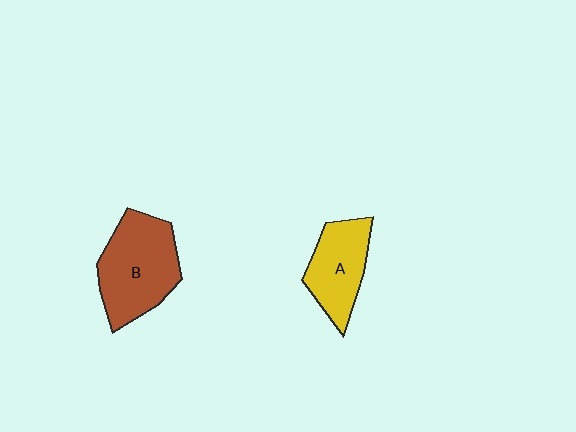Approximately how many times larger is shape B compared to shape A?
Approximately 1.4 times.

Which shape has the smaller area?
Shape A (yellow).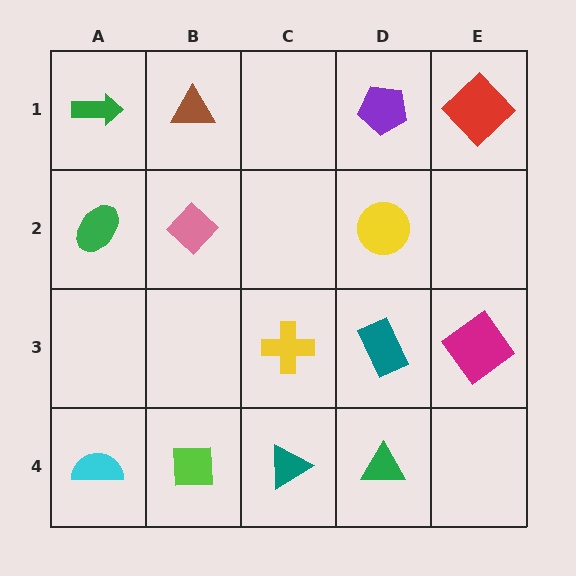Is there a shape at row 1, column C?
No, that cell is empty.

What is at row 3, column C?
A yellow cross.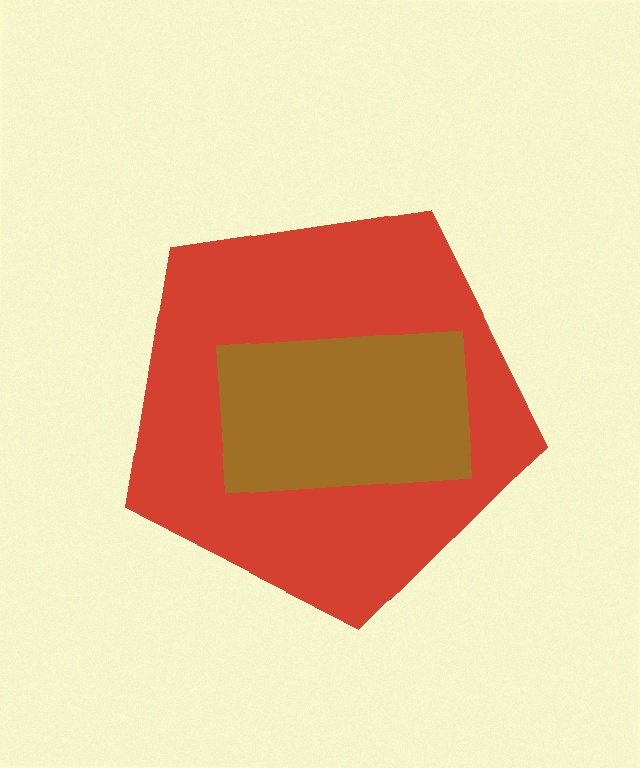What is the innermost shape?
The brown rectangle.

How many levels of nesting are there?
2.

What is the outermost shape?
The red pentagon.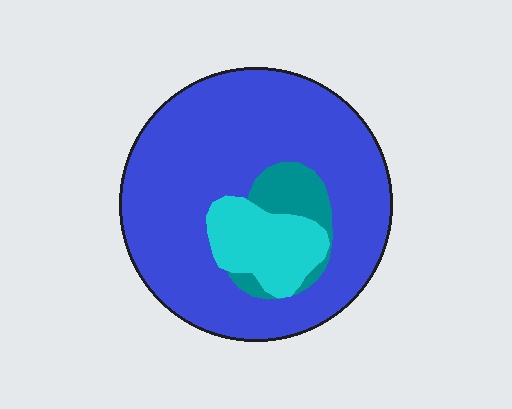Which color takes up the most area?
Blue, at roughly 80%.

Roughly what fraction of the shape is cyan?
Cyan takes up about one eighth (1/8) of the shape.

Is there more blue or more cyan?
Blue.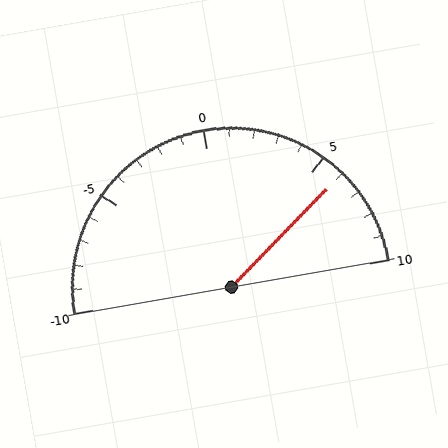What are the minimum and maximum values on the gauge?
The gauge ranges from -10 to 10.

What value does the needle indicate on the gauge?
The needle indicates approximately 6.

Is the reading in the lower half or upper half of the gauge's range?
The reading is in the upper half of the range (-10 to 10).